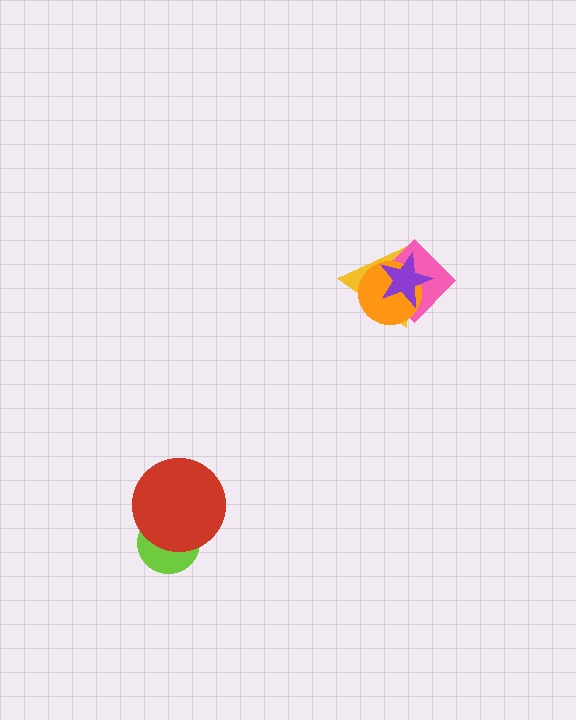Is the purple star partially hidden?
No, no other shape covers it.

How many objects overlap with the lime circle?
1 object overlaps with the lime circle.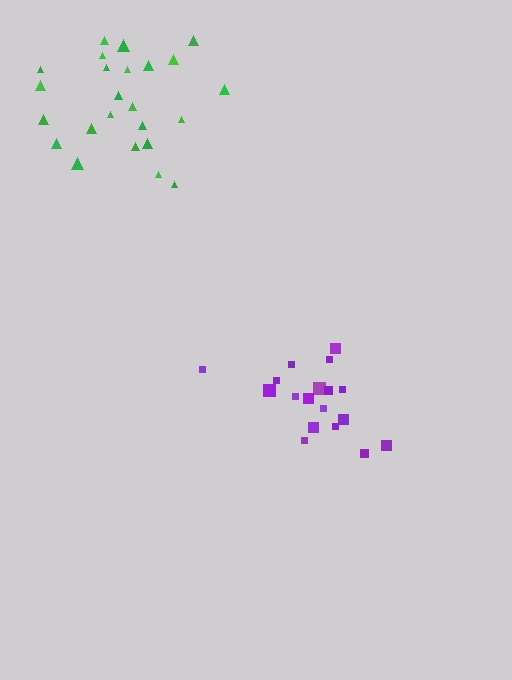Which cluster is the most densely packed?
Purple.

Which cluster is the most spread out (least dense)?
Green.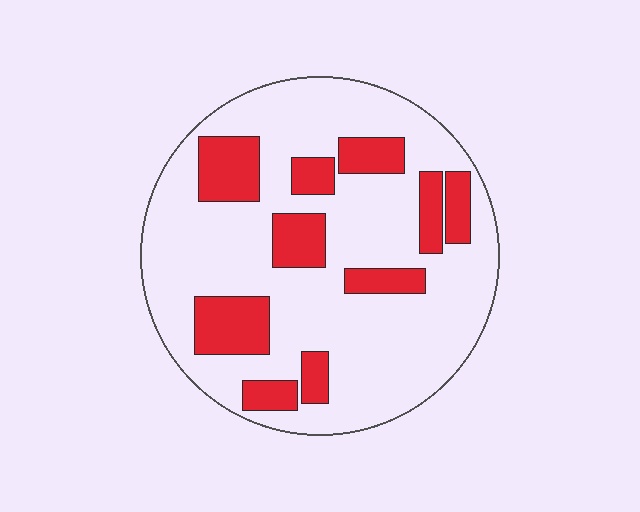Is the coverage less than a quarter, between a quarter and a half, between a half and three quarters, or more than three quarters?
Less than a quarter.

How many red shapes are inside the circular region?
10.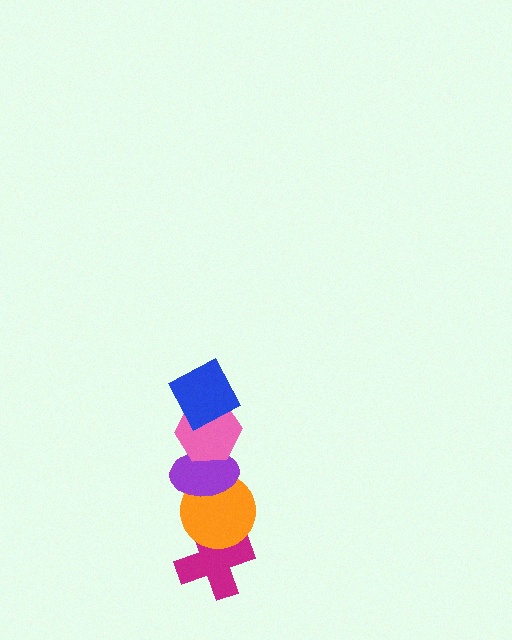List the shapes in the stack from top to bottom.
From top to bottom: the blue square, the pink hexagon, the purple ellipse, the orange circle, the magenta cross.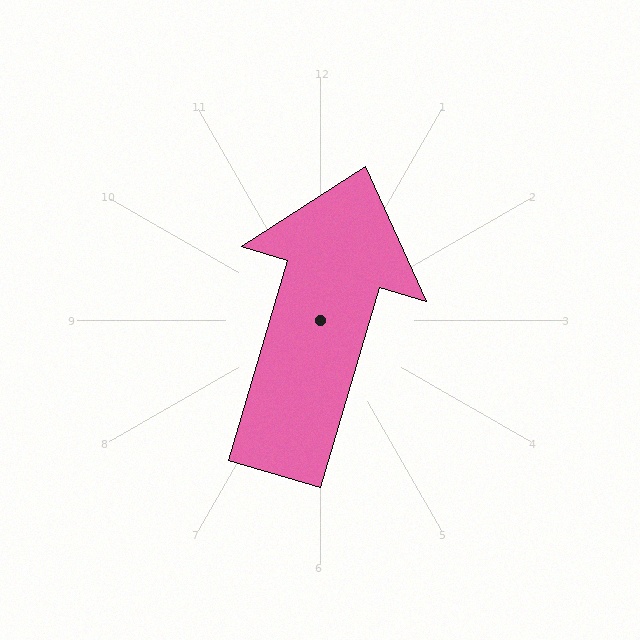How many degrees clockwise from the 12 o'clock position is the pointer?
Approximately 17 degrees.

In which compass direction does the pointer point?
North.